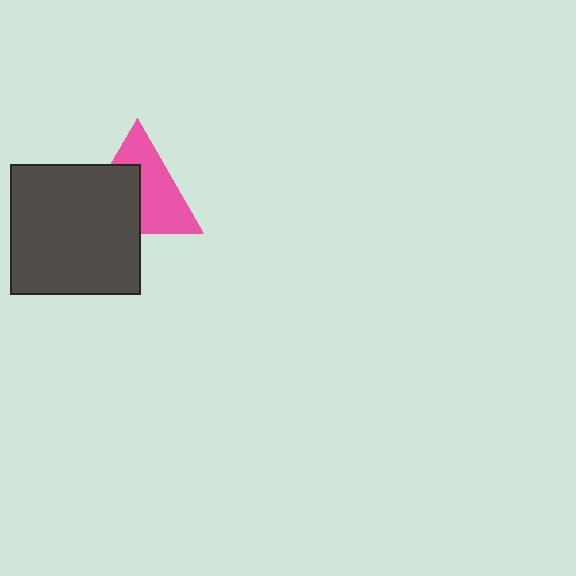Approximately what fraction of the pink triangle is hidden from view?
Roughly 46% of the pink triangle is hidden behind the dark gray square.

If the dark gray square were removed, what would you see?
You would see the complete pink triangle.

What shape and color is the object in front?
The object in front is a dark gray square.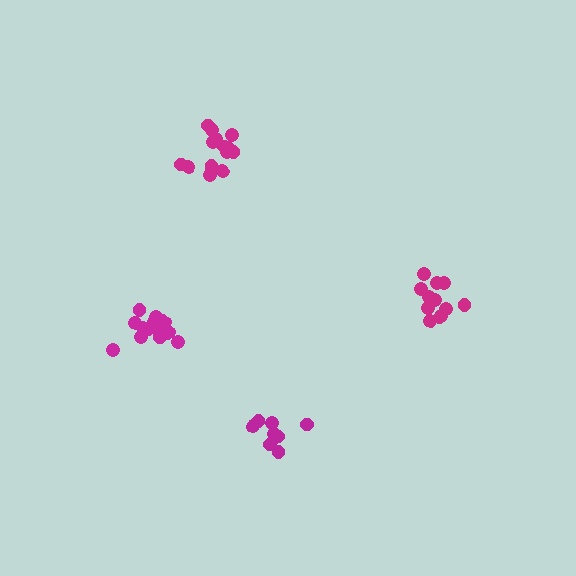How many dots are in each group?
Group 1: 9 dots, Group 2: 12 dots, Group 3: 14 dots, Group 4: 15 dots (50 total).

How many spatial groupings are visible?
There are 4 spatial groupings.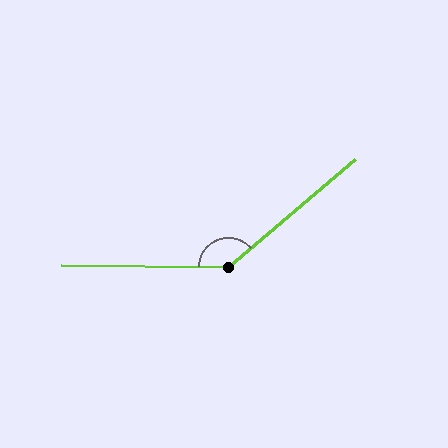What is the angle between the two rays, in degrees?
Approximately 139 degrees.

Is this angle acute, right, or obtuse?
It is obtuse.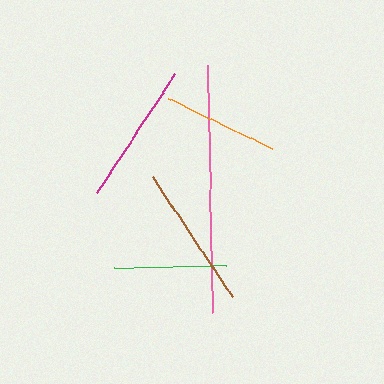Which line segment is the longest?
The pink line is the longest at approximately 248 pixels.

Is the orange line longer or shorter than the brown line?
The brown line is longer than the orange line.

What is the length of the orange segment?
The orange segment is approximately 116 pixels long.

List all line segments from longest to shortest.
From longest to shortest: pink, brown, magenta, orange, green.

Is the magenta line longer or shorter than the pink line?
The pink line is longer than the magenta line.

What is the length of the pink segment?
The pink segment is approximately 248 pixels long.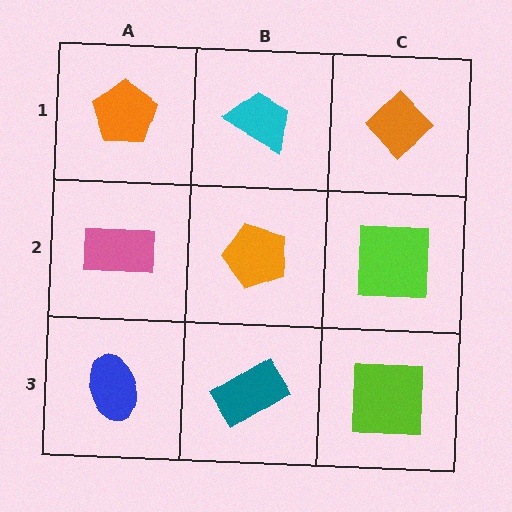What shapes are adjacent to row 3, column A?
A pink rectangle (row 2, column A), a teal rectangle (row 3, column B).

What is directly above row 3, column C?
A lime square.